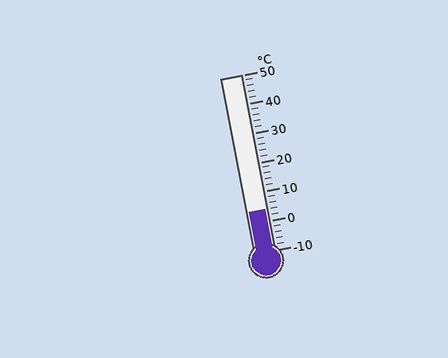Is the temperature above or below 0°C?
The temperature is above 0°C.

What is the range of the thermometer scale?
The thermometer scale ranges from -10°C to 50°C.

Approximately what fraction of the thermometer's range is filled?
The thermometer is filled to approximately 25% of its range.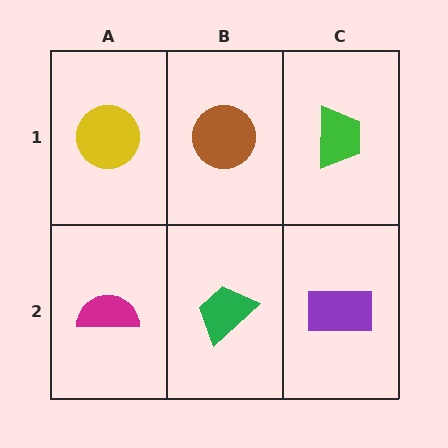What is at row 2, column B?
A green trapezoid.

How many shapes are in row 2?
3 shapes.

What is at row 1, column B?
A brown circle.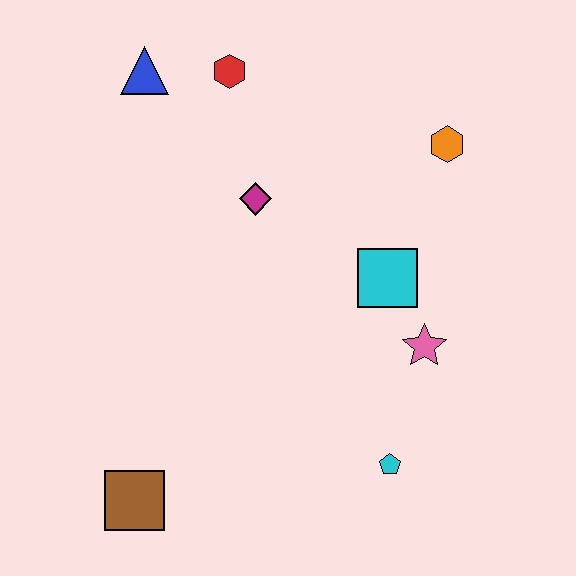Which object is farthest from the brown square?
The orange hexagon is farthest from the brown square.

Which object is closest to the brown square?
The cyan pentagon is closest to the brown square.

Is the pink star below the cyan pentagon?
No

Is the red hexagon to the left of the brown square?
No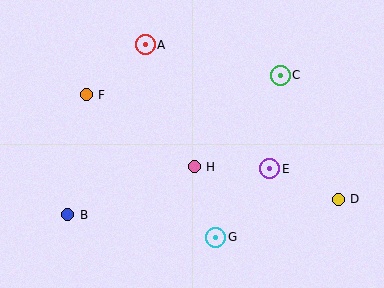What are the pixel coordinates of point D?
Point D is at (338, 199).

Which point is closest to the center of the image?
Point H at (194, 167) is closest to the center.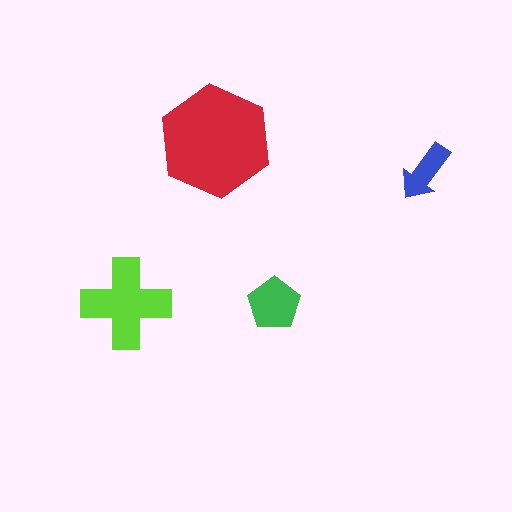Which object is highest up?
The red hexagon is topmost.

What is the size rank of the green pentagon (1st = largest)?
3rd.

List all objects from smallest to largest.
The blue arrow, the green pentagon, the lime cross, the red hexagon.